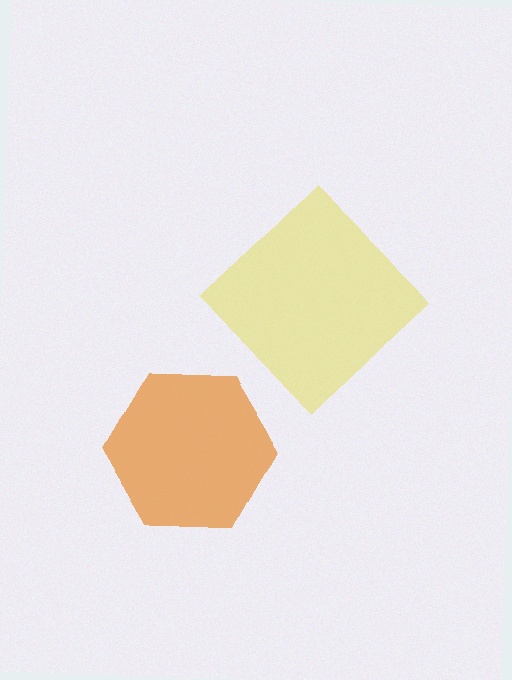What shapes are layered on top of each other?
The layered shapes are: a yellow diamond, an orange hexagon.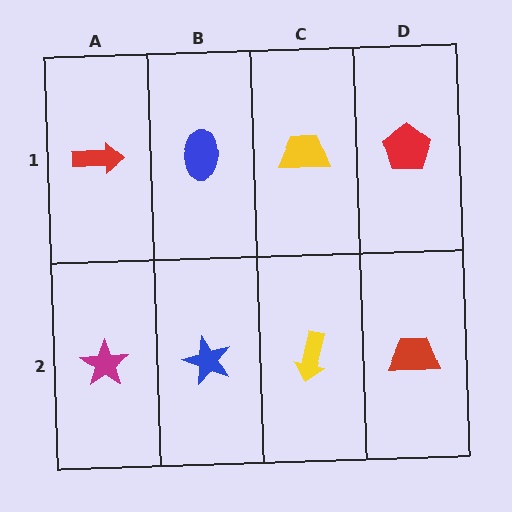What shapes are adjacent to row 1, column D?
A red trapezoid (row 2, column D), a yellow trapezoid (row 1, column C).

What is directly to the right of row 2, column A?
A blue star.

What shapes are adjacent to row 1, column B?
A blue star (row 2, column B), a red arrow (row 1, column A), a yellow trapezoid (row 1, column C).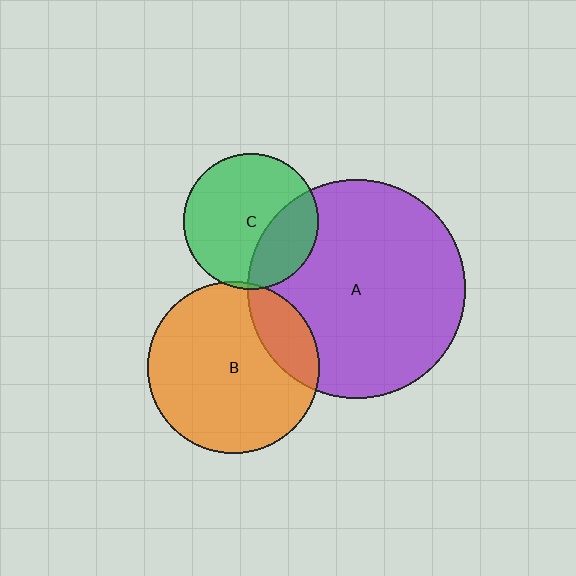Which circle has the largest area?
Circle A (purple).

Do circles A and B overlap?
Yes.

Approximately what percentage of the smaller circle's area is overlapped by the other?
Approximately 20%.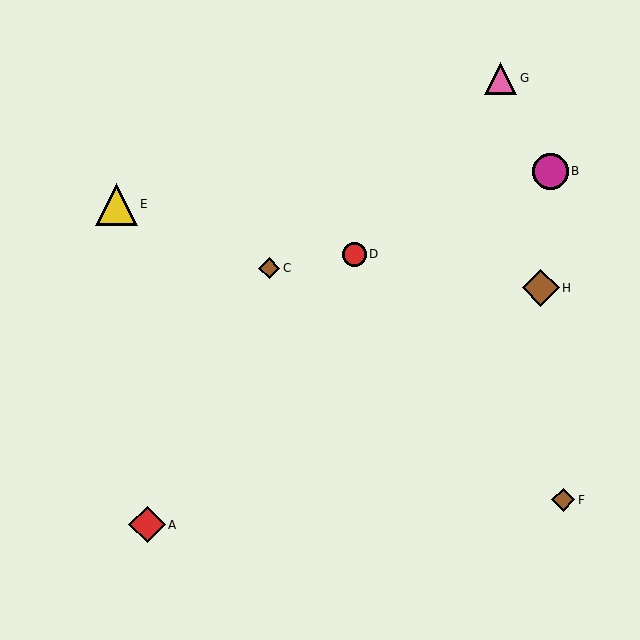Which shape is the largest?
The yellow triangle (labeled E) is the largest.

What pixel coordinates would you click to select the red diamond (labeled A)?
Click at (147, 525) to select the red diamond A.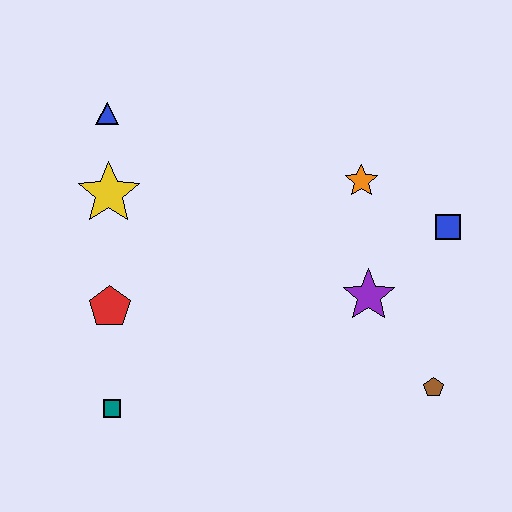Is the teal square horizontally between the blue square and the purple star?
No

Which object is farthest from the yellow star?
The brown pentagon is farthest from the yellow star.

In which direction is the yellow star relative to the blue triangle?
The yellow star is below the blue triangle.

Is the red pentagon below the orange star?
Yes